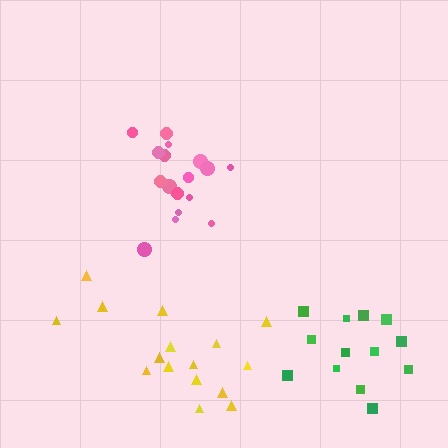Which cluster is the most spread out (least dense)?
Yellow.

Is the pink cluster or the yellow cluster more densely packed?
Pink.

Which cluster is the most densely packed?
Pink.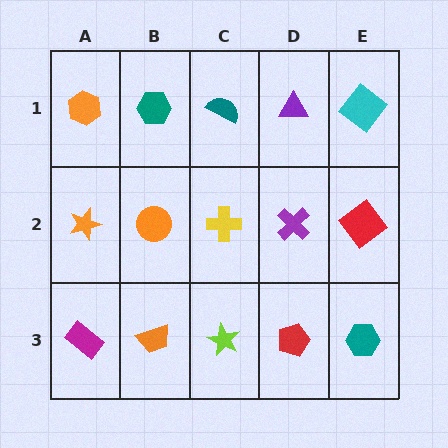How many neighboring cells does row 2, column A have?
3.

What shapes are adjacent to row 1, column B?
An orange circle (row 2, column B), an orange hexagon (row 1, column A), a teal semicircle (row 1, column C).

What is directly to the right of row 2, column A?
An orange circle.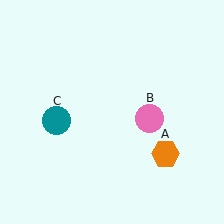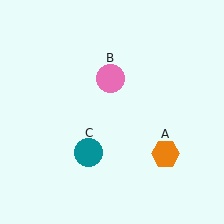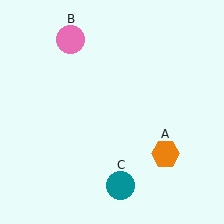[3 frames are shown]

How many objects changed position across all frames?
2 objects changed position: pink circle (object B), teal circle (object C).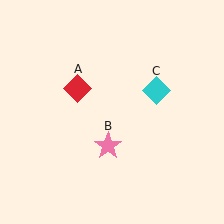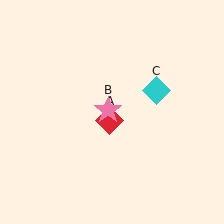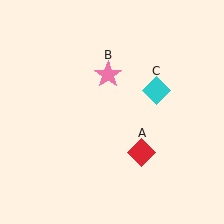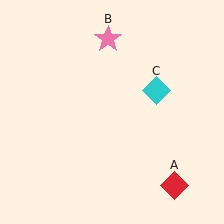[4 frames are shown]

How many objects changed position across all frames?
2 objects changed position: red diamond (object A), pink star (object B).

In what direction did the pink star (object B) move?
The pink star (object B) moved up.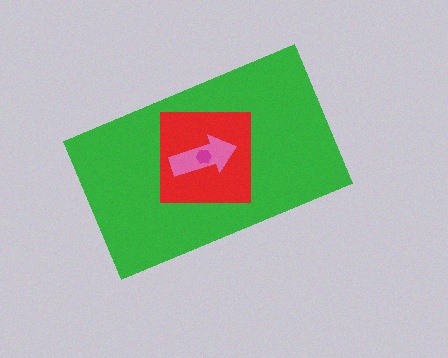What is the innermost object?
The magenta hexagon.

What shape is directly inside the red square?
The pink arrow.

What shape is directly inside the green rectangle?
The red square.